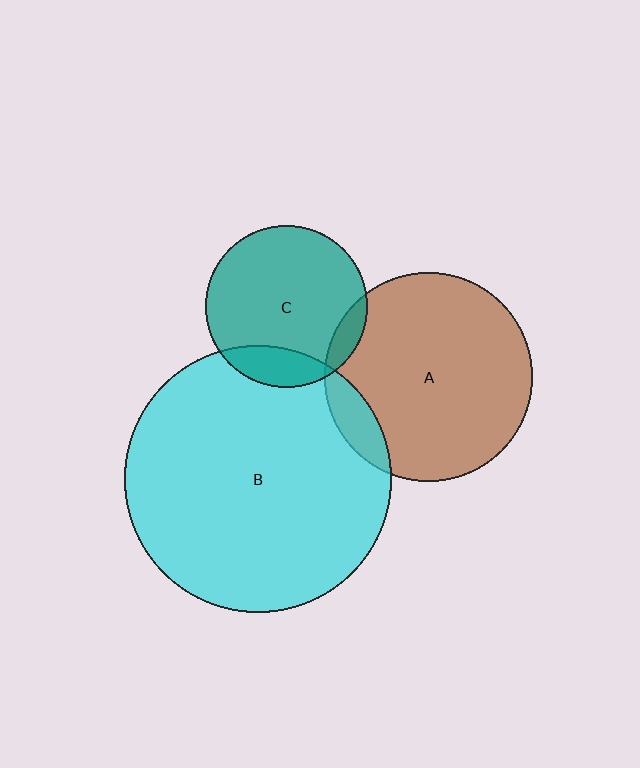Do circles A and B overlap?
Yes.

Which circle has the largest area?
Circle B (cyan).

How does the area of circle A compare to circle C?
Approximately 1.7 times.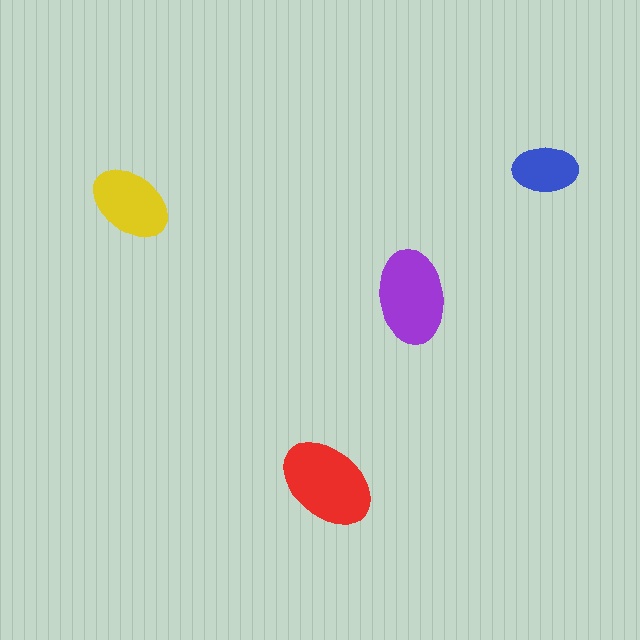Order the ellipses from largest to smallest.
the red one, the purple one, the yellow one, the blue one.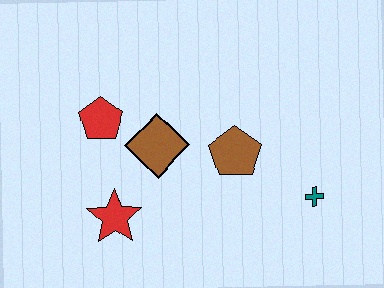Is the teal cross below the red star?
No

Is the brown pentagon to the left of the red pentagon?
No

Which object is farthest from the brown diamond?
The teal cross is farthest from the brown diamond.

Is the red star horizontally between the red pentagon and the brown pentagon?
Yes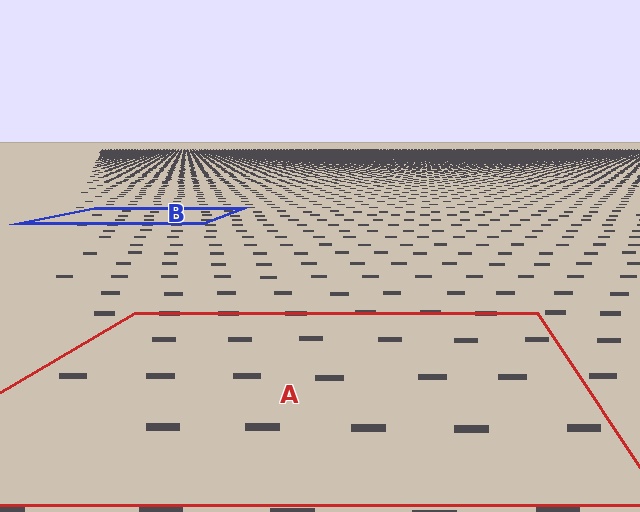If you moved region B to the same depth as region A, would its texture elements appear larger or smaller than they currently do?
They would appear larger. At a closer depth, the same texture elements are projected at a bigger on-screen size.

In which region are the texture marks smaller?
The texture marks are smaller in region B, because it is farther away.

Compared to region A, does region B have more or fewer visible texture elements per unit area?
Region B has more texture elements per unit area — they are packed more densely because it is farther away.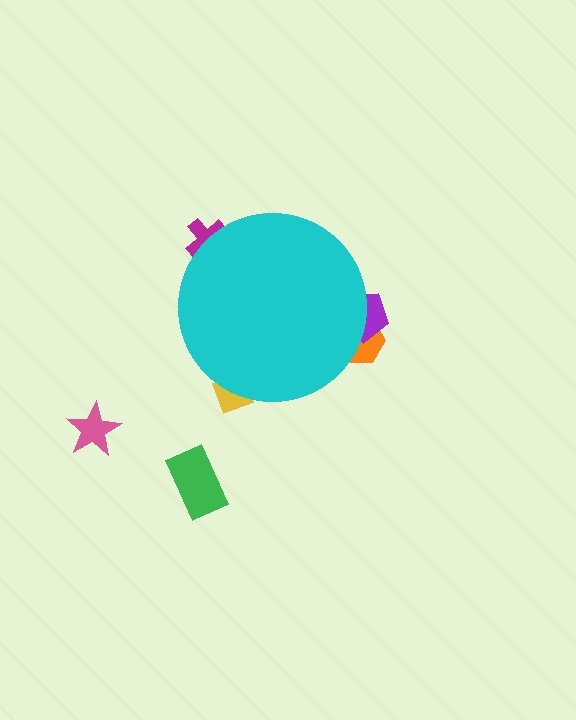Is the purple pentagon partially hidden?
Yes, the purple pentagon is partially hidden behind the cyan circle.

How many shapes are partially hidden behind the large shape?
4 shapes are partially hidden.